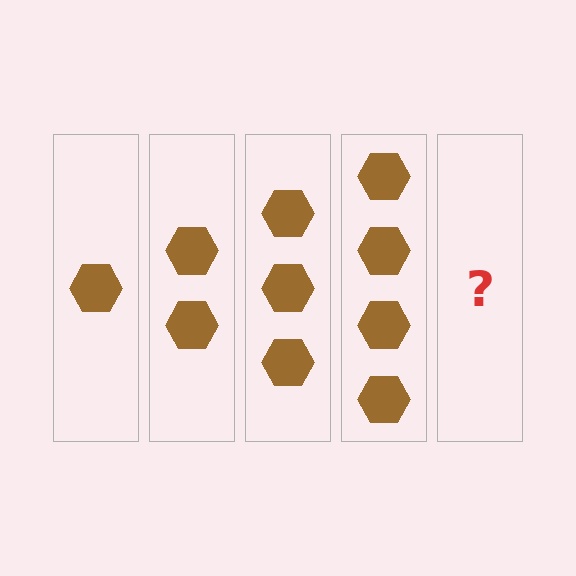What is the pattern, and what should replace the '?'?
The pattern is that each step adds one more hexagon. The '?' should be 5 hexagons.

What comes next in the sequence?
The next element should be 5 hexagons.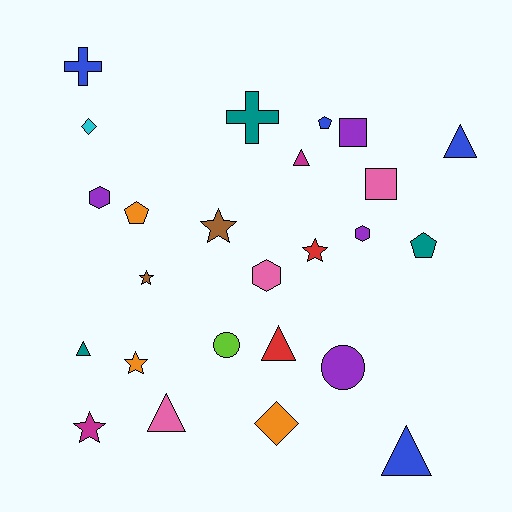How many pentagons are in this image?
There are 3 pentagons.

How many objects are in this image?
There are 25 objects.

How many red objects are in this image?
There are 2 red objects.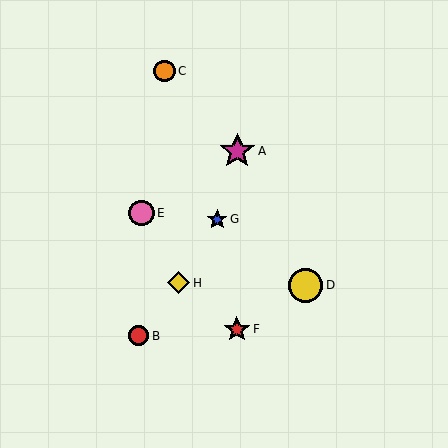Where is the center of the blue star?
The center of the blue star is at (217, 219).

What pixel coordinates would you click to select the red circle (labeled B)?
Click at (139, 336) to select the red circle B.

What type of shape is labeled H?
Shape H is a yellow diamond.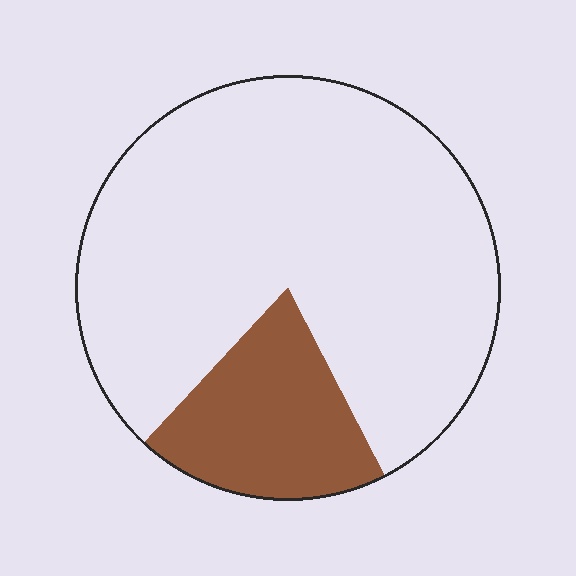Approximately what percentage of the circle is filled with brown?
Approximately 20%.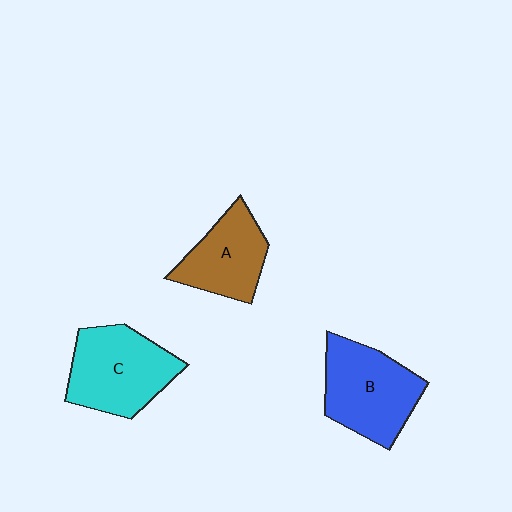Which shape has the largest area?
Shape C (cyan).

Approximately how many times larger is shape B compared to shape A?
Approximately 1.3 times.